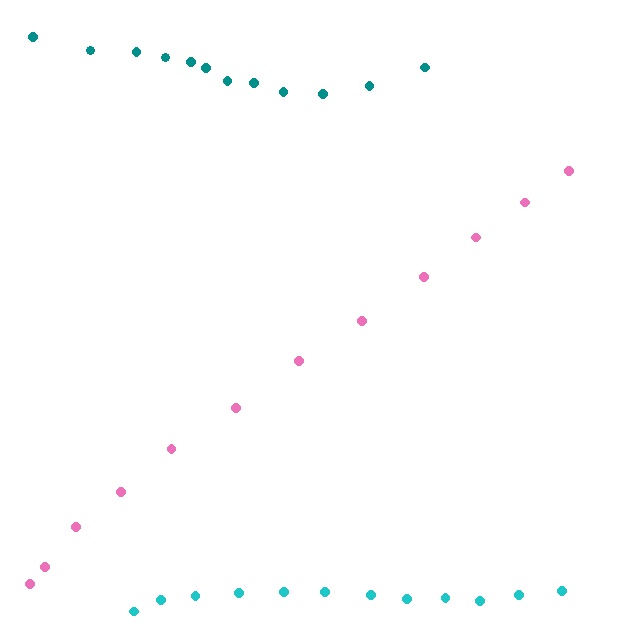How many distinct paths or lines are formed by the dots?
There are 3 distinct paths.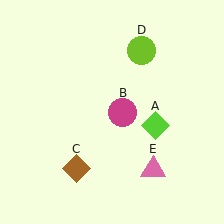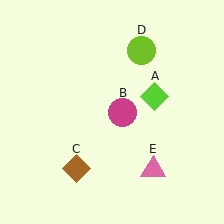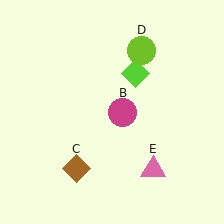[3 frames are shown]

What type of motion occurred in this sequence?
The lime diamond (object A) rotated counterclockwise around the center of the scene.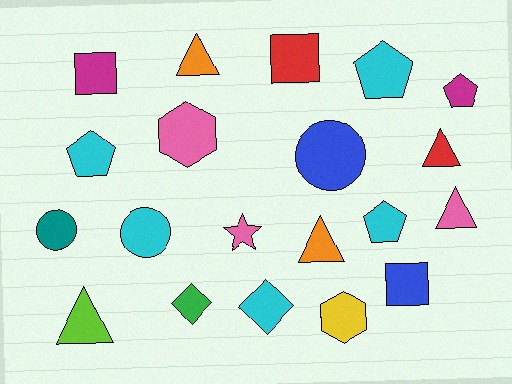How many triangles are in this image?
There are 5 triangles.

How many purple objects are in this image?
There are no purple objects.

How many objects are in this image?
There are 20 objects.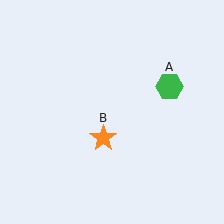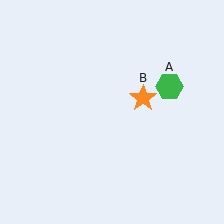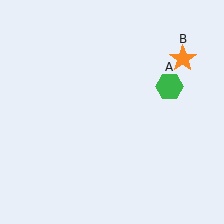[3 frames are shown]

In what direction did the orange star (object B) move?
The orange star (object B) moved up and to the right.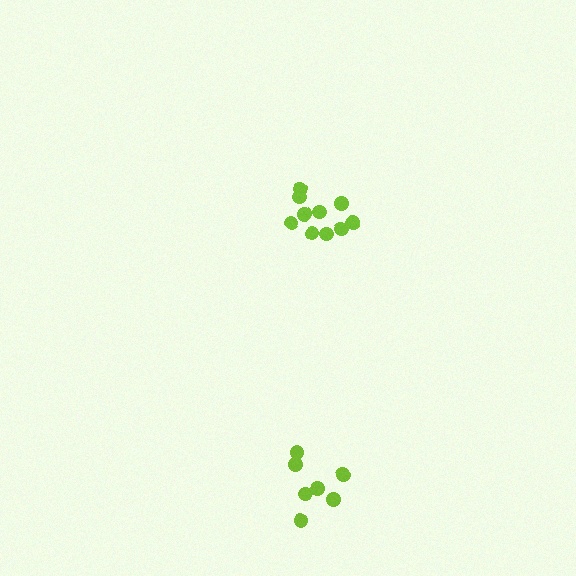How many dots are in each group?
Group 1: 10 dots, Group 2: 7 dots (17 total).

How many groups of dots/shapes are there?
There are 2 groups.